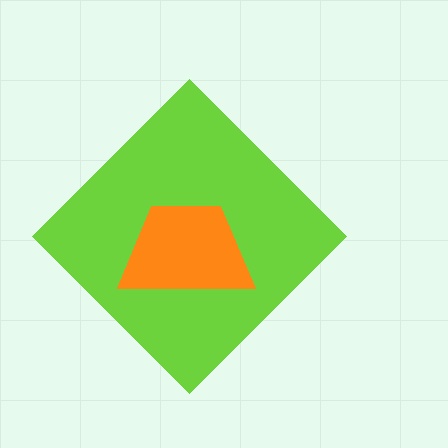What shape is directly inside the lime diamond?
The orange trapezoid.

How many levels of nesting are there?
2.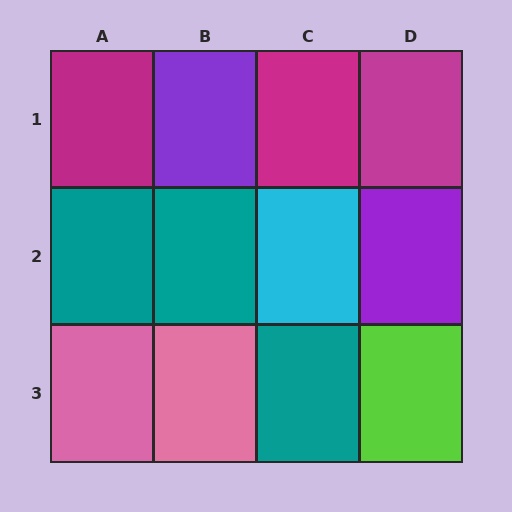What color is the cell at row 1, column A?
Magenta.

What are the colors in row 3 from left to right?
Pink, pink, teal, lime.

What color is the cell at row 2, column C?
Cyan.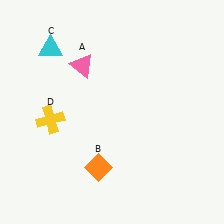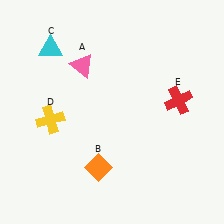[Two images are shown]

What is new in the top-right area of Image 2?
A red cross (E) was added in the top-right area of Image 2.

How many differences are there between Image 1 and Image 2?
There is 1 difference between the two images.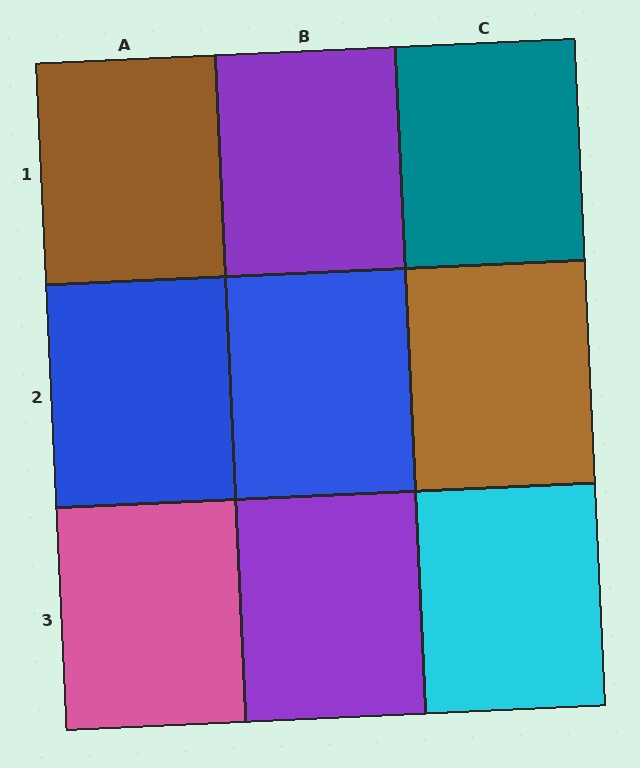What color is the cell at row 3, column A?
Pink.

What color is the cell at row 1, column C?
Teal.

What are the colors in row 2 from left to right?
Blue, blue, brown.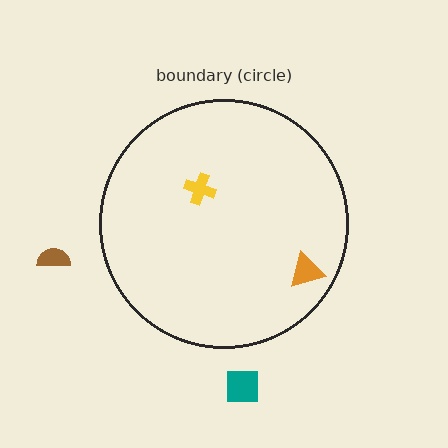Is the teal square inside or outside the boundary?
Outside.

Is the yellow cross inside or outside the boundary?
Inside.